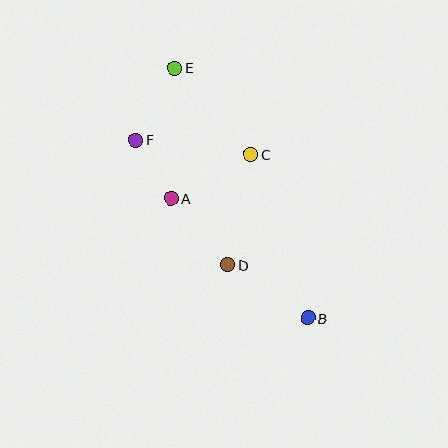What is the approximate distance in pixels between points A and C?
The distance between A and C is approximately 91 pixels.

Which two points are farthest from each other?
Points B and E are farthest from each other.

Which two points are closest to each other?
Points A and F are closest to each other.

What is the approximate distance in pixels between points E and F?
The distance between E and F is approximately 82 pixels.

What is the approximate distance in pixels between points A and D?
The distance between A and D is approximately 88 pixels.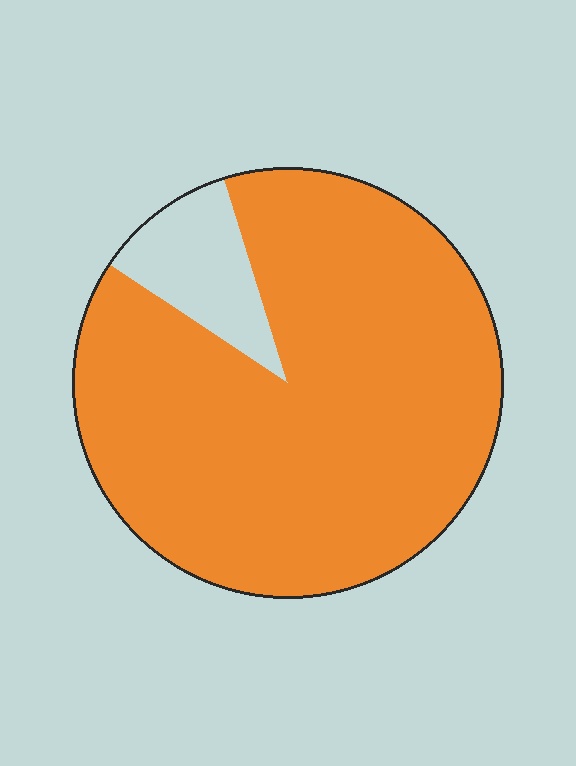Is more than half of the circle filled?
Yes.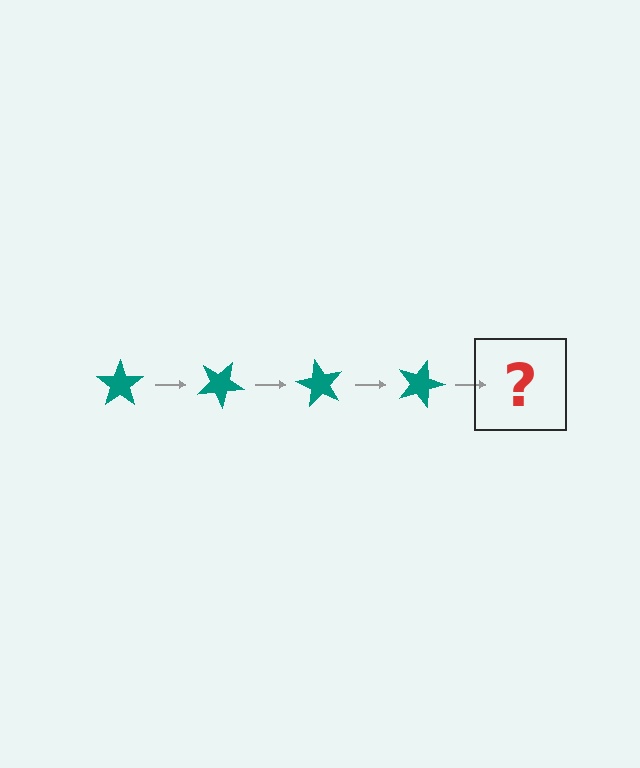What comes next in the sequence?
The next element should be a teal star rotated 120 degrees.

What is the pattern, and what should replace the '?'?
The pattern is that the star rotates 30 degrees each step. The '?' should be a teal star rotated 120 degrees.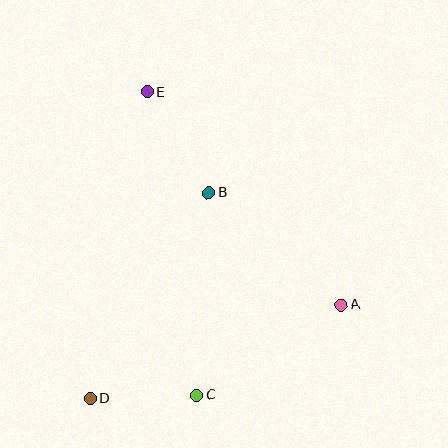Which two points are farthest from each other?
Points D and E are farthest from each other.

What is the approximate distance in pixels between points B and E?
The distance between B and E is approximately 118 pixels.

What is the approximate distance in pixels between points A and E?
The distance between A and E is approximately 288 pixels.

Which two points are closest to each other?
Points C and D are closest to each other.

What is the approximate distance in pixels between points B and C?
The distance between B and C is approximately 203 pixels.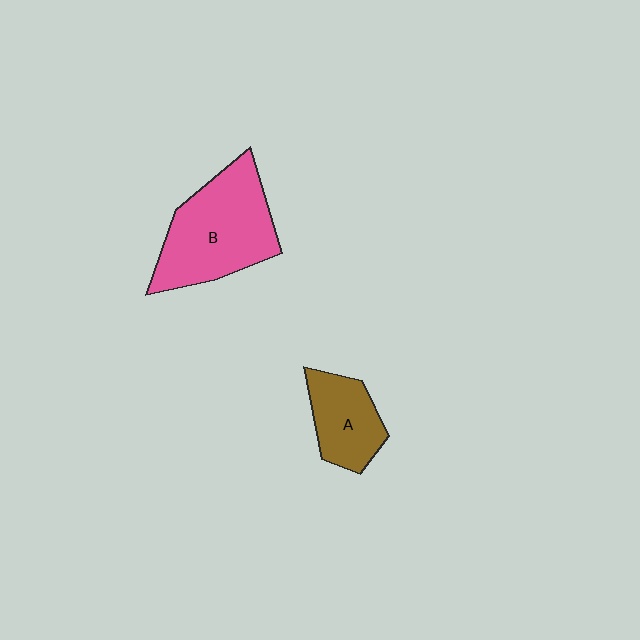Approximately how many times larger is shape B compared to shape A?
Approximately 1.9 times.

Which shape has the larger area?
Shape B (pink).